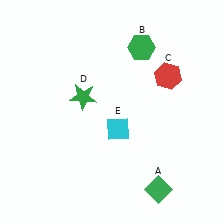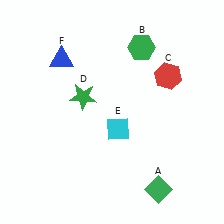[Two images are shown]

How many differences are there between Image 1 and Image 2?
There is 1 difference between the two images.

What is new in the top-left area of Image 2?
A blue triangle (F) was added in the top-left area of Image 2.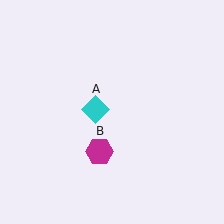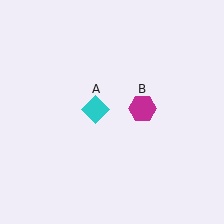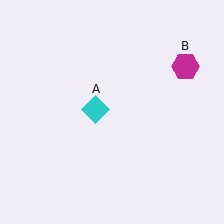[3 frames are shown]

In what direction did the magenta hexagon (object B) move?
The magenta hexagon (object B) moved up and to the right.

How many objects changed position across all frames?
1 object changed position: magenta hexagon (object B).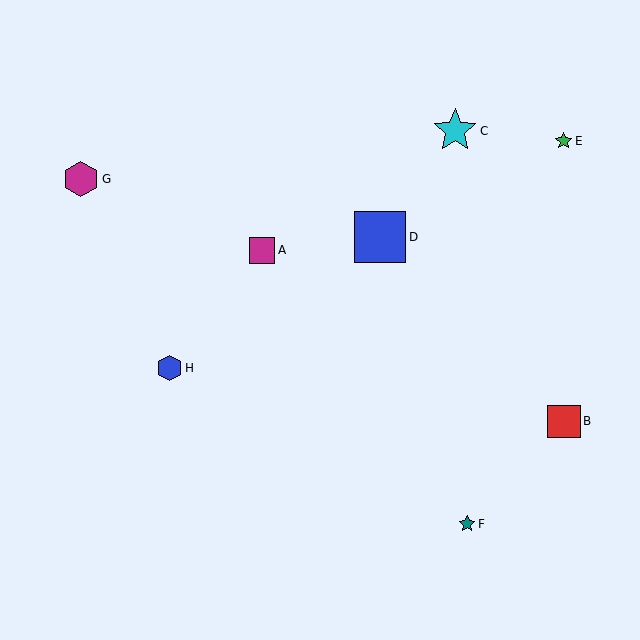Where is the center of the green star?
The center of the green star is at (564, 141).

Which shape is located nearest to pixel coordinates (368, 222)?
The blue square (labeled D) at (380, 237) is nearest to that location.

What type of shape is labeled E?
Shape E is a green star.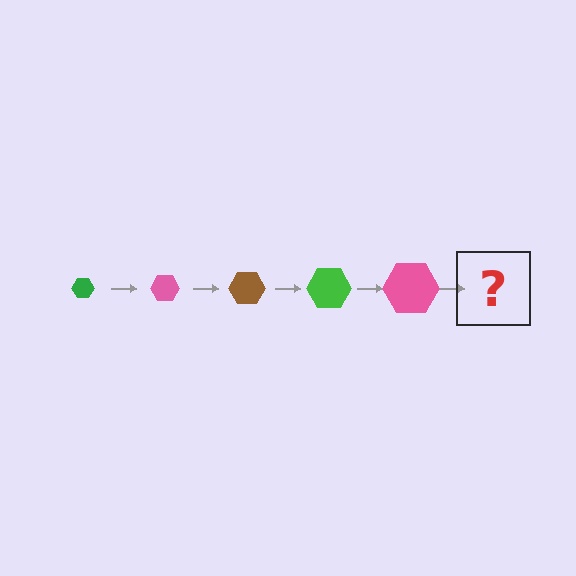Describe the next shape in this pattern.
It should be a brown hexagon, larger than the previous one.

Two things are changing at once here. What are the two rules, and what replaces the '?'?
The two rules are that the hexagon grows larger each step and the color cycles through green, pink, and brown. The '?' should be a brown hexagon, larger than the previous one.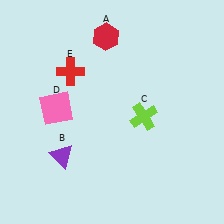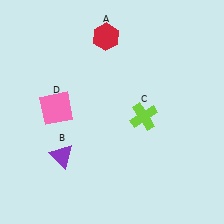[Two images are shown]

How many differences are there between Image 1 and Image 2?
There is 1 difference between the two images.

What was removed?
The red cross (E) was removed in Image 2.